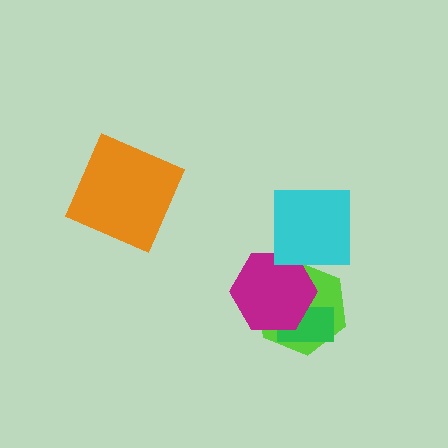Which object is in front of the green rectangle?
The magenta hexagon is in front of the green rectangle.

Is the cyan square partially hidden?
No, no other shape covers it.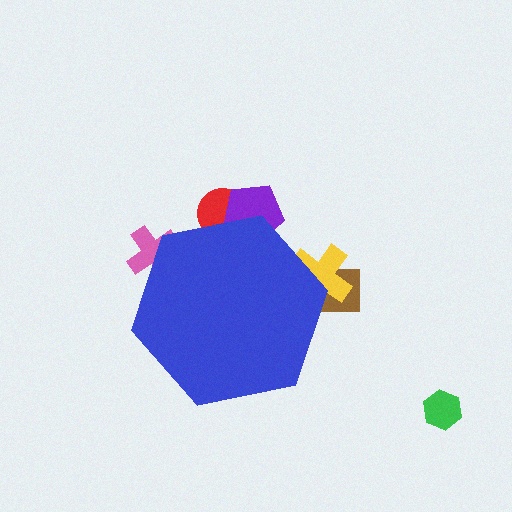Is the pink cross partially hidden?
Yes, the pink cross is partially hidden behind the blue hexagon.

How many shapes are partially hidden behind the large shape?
5 shapes are partially hidden.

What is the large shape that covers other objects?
A blue hexagon.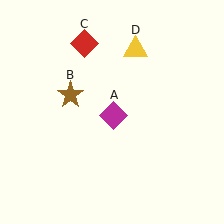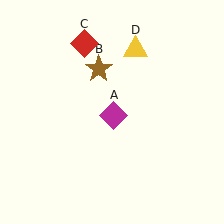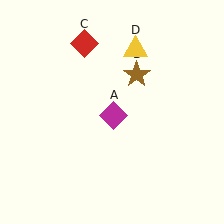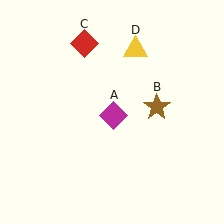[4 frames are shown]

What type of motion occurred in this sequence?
The brown star (object B) rotated clockwise around the center of the scene.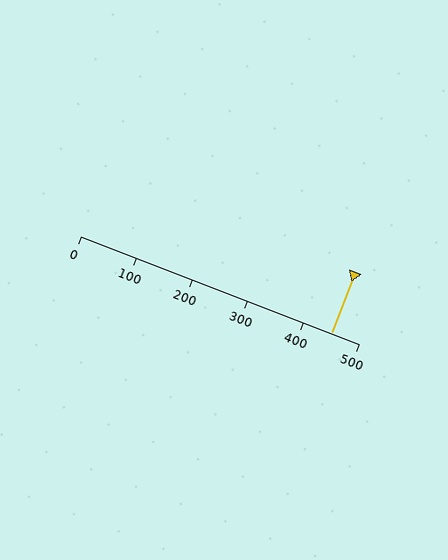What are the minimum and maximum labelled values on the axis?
The axis runs from 0 to 500.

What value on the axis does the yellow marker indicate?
The marker indicates approximately 450.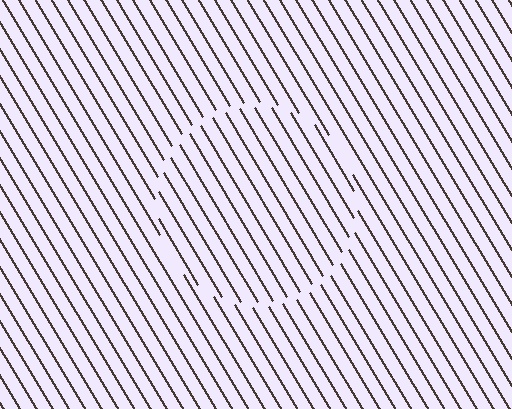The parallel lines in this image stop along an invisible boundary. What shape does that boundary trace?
An illusory circle. The interior of the shape contains the same grating, shifted by half a period — the contour is defined by the phase discontinuity where line-ends from the inner and outer gratings abut.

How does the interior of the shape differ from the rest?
The interior of the shape contains the same grating, shifted by half a period — the contour is defined by the phase discontinuity where line-ends from the inner and outer gratings abut.